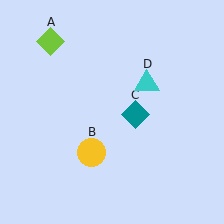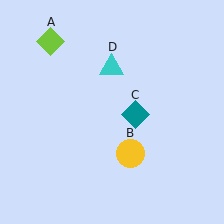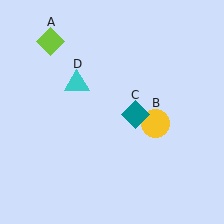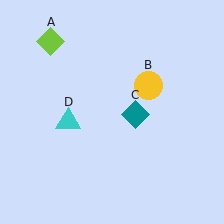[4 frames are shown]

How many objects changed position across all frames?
2 objects changed position: yellow circle (object B), cyan triangle (object D).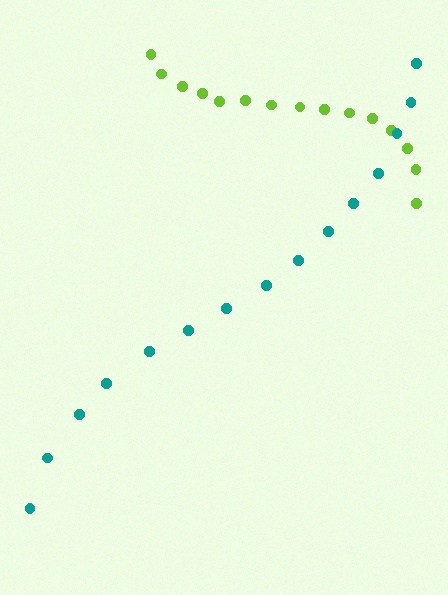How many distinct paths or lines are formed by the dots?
There are 2 distinct paths.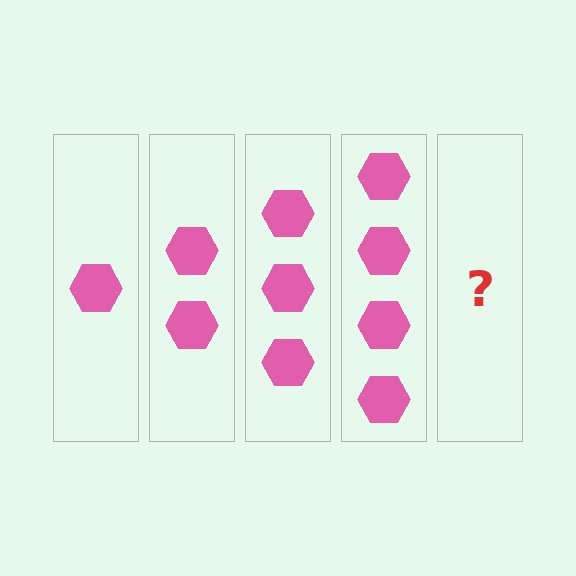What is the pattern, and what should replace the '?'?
The pattern is that each step adds one more hexagon. The '?' should be 5 hexagons.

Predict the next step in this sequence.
The next step is 5 hexagons.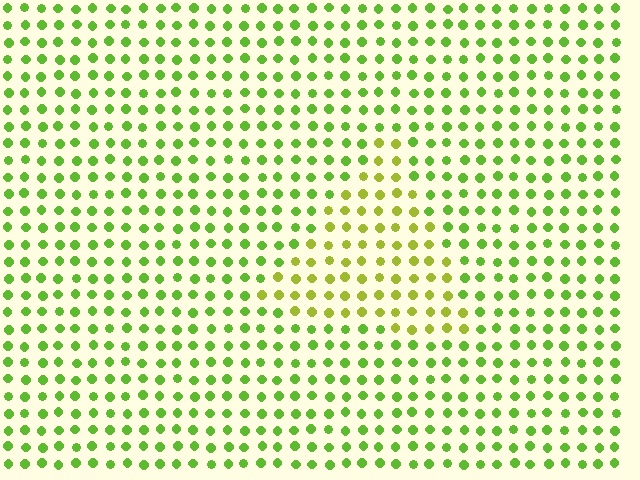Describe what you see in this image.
The image is filled with small lime elements in a uniform arrangement. A triangle-shaped region is visible where the elements are tinted to a slightly different hue, forming a subtle color boundary.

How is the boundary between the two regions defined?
The boundary is defined purely by a slight shift in hue (about 28 degrees). Spacing, size, and orientation are identical on both sides.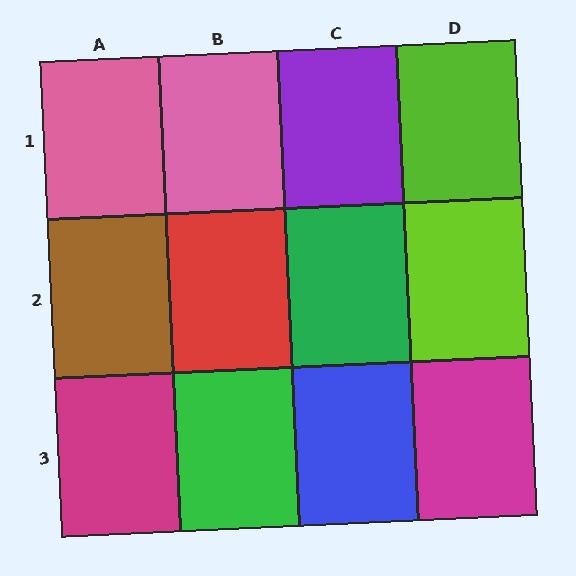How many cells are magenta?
2 cells are magenta.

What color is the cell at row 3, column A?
Magenta.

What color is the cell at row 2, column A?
Brown.